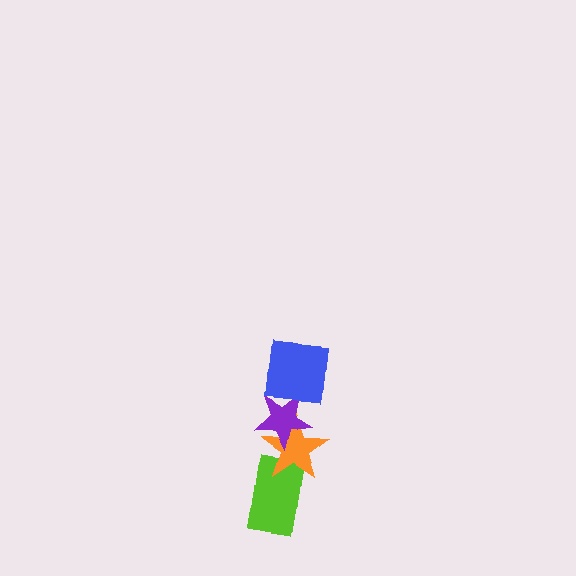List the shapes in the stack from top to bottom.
From top to bottom: the blue square, the purple star, the orange star, the lime rectangle.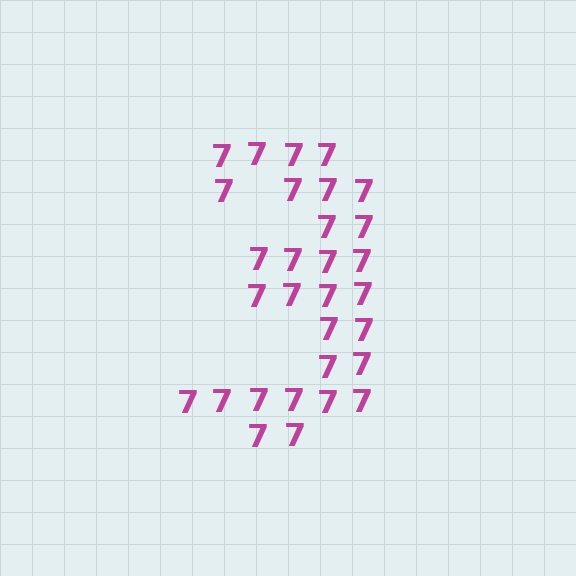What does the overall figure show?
The overall figure shows the digit 3.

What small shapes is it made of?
It is made of small digit 7's.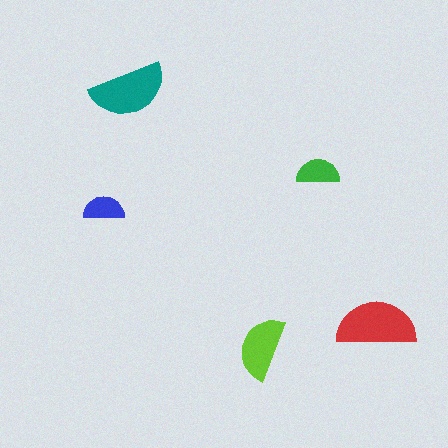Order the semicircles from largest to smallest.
the red one, the teal one, the lime one, the green one, the blue one.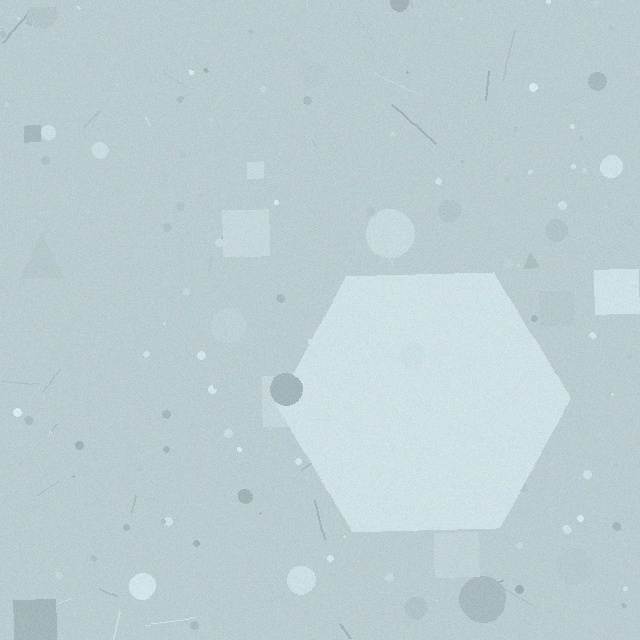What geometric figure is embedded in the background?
A hexagon is embedded in the background.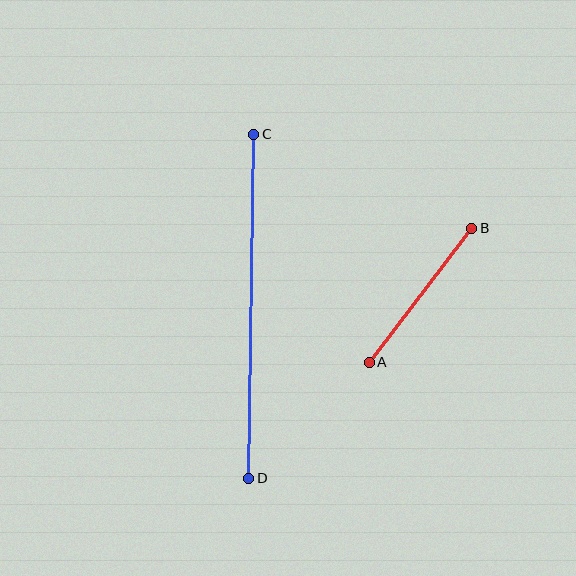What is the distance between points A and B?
The distance is approximately 168 pixels.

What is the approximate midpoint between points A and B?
The midpoint is at approximately (420, 295) pixels.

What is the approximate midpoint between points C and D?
The midpoint is at approximately (251, 306) pixels.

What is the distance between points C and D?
The distance is approximately 344 pixels.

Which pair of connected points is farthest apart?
Points C and D are farthest apart.